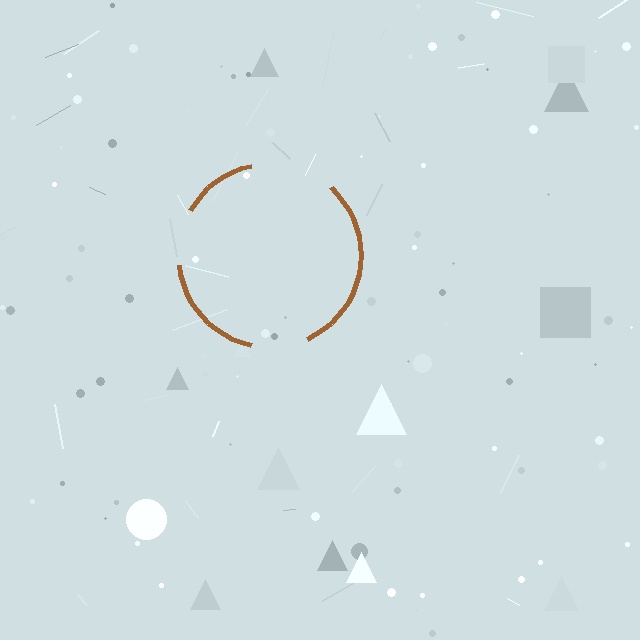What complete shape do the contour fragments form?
The contour fragments form a circle.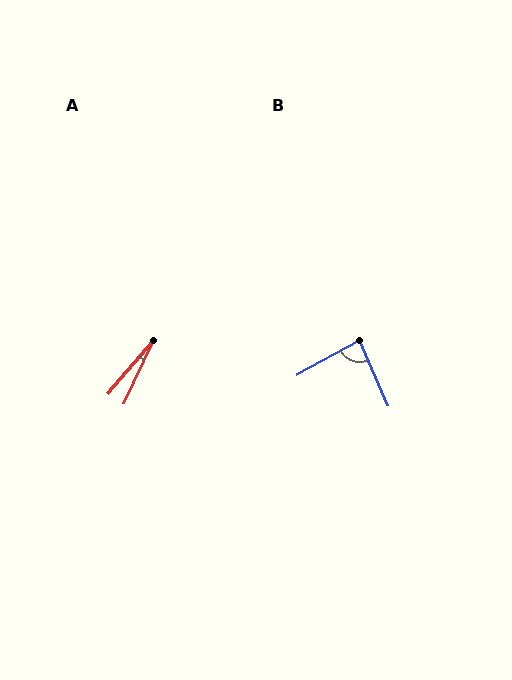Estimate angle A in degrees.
Approximately 16 degrees.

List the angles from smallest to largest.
A (16°), B (85°).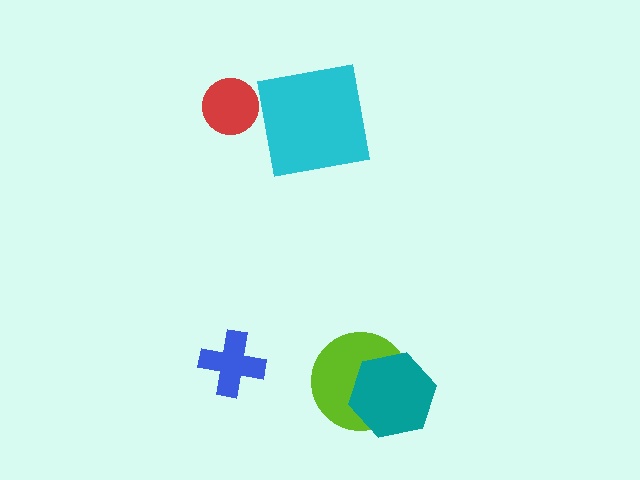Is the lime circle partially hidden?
Yes, it is partially covered by another shape.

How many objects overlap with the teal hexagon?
1 object overlaps with the teal hexagon.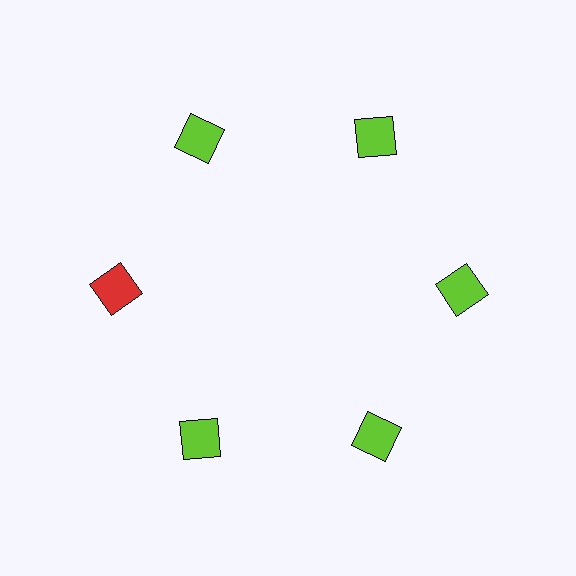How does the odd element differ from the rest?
It has a different color: red instead of lime.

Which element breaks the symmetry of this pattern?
The red square at roughly the 9 o'clock position breaks the symmetry. All other shapes are lime squares.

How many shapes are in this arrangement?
There are 6 shapes arranged in a ring pattern.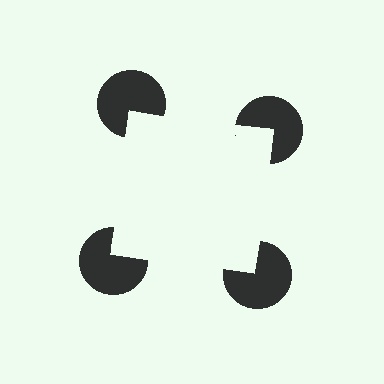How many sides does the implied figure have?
4 sides.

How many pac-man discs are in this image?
There are 4 — one at each vertex of the illusory square.